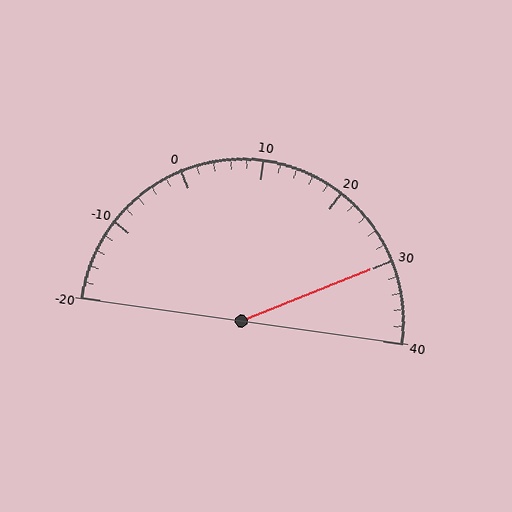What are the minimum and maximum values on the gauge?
The gauge ranges from -20 to 40.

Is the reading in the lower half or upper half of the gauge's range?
The reading is in the upper half of the range (-20 to 40).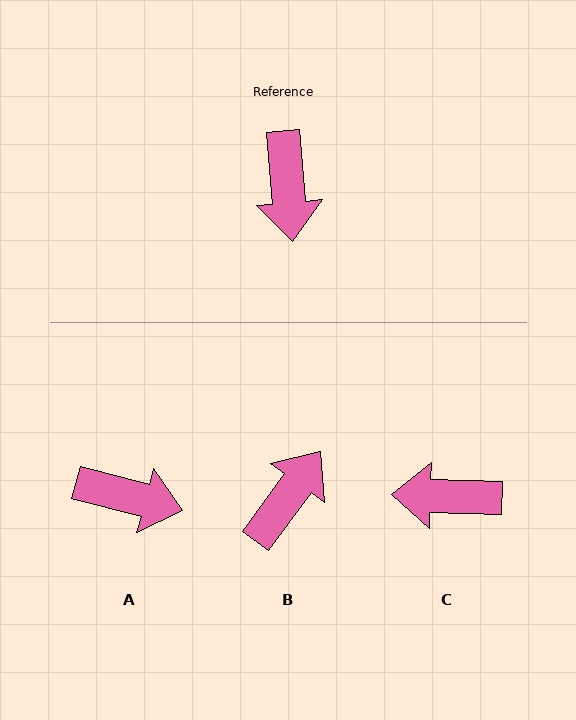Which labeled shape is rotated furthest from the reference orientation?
B, about 139 degrees away.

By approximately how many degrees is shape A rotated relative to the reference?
Approximately 70 degrees counter-clockwise.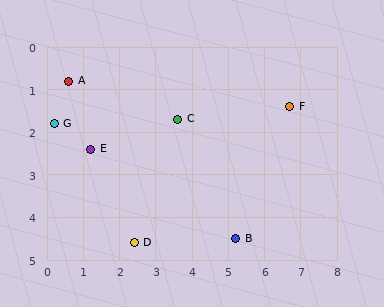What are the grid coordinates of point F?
Point F is at approximately (6.7, 1.4).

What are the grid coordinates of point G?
Point G is at approximately (0.2, 1.8).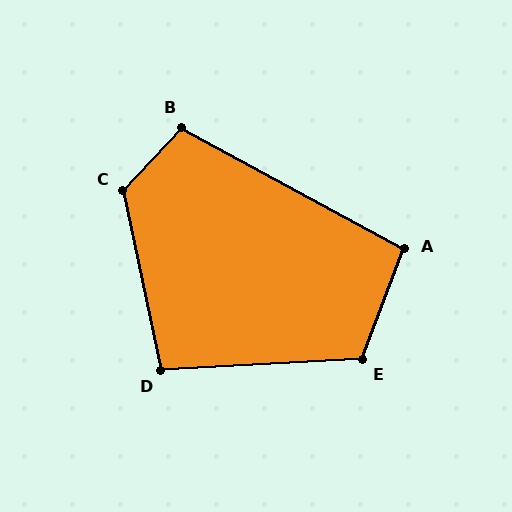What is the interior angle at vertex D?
Approximately 99 degrees (obtuse).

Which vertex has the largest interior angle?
C, at approximately 125 degrees.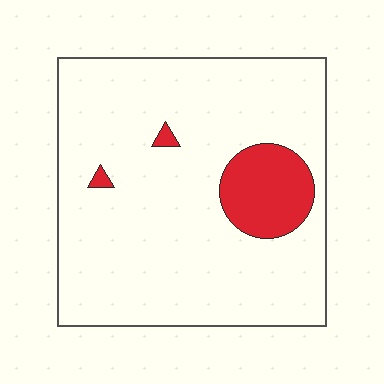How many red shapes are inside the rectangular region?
3.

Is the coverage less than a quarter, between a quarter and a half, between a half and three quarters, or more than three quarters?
Less than a quarter.